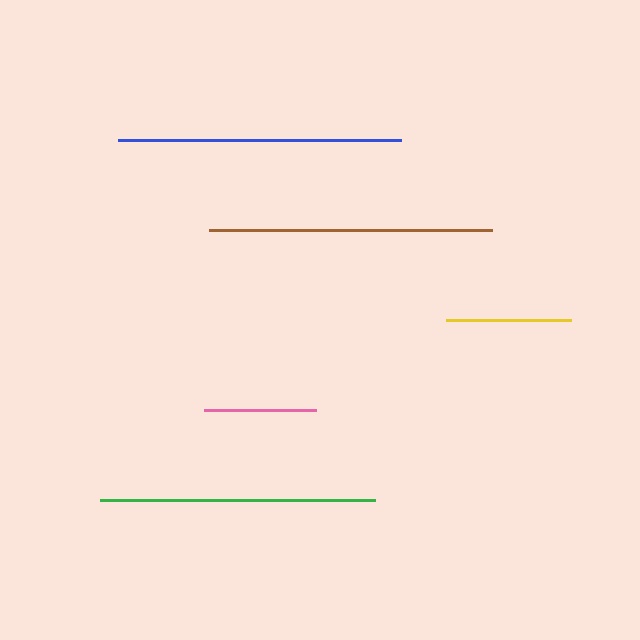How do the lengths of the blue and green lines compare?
The blue and green lines are approximately the same length.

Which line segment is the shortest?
The pink line is the shortest at approximately 113 pixels.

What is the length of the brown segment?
The brown segment is approximately 283 pixels long.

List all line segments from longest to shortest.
From longest to shortest: brown, blue, green, yellow, pink.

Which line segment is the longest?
The brown line is the longest at approximately 283 pixels.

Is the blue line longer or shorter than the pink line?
The blue line is longer than the pink line.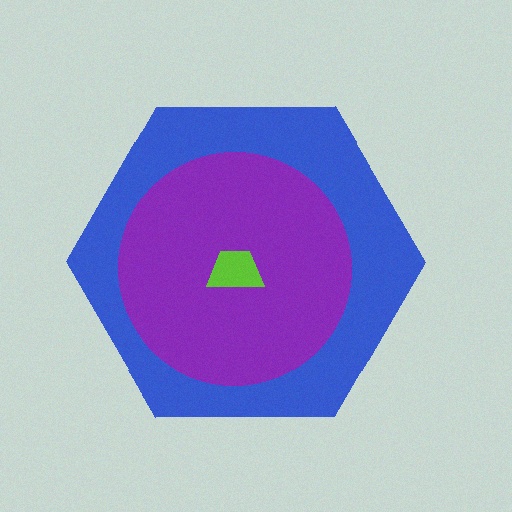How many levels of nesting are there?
3.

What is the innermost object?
The lime trapezoid.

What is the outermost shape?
The blue hexagon.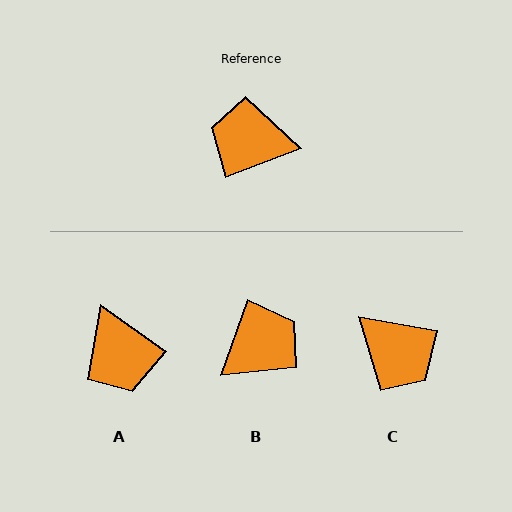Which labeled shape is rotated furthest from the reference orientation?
C, about 150 degrees away.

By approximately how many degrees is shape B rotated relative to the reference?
Approximately 131 degrees clockwise.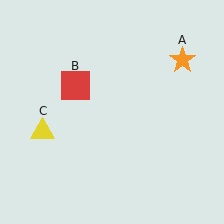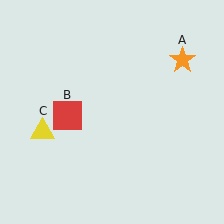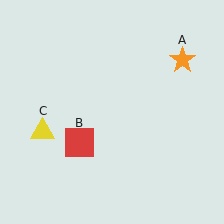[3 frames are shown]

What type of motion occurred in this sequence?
The red square (object B) rotated counterclockwise around the center of the scene.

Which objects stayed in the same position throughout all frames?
Orange star (object A) and yellow triangle (object C) remained stationary.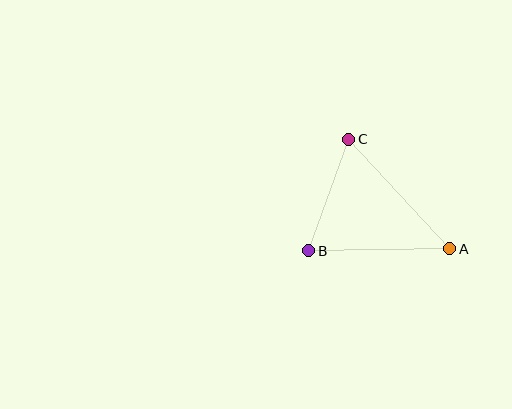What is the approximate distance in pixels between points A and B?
The distance between A and B is approximately 141 pixels.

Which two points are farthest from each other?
Points A and C are farthest from each other.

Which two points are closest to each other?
Points B and C are closest to each other.